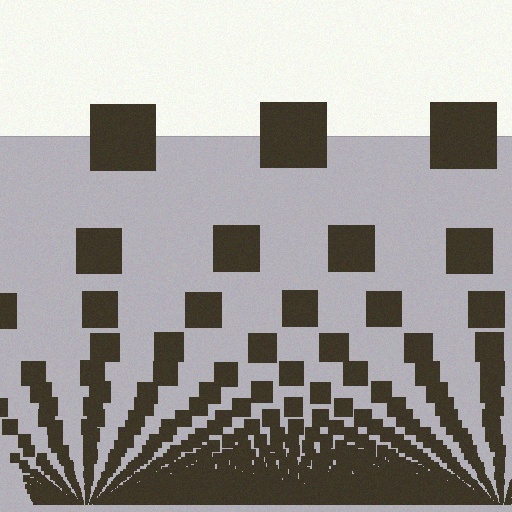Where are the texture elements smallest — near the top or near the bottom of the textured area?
Near the bottom.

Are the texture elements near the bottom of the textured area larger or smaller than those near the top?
Smaller. The gradient is inverted — elements near the bottom are smaller and denser.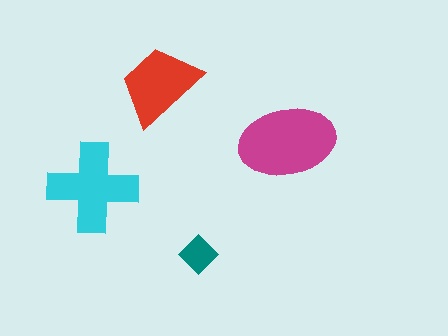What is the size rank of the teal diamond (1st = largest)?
4th.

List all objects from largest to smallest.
The magenta ellipse, the cyan cross, the red trapezoid, the teal diamond.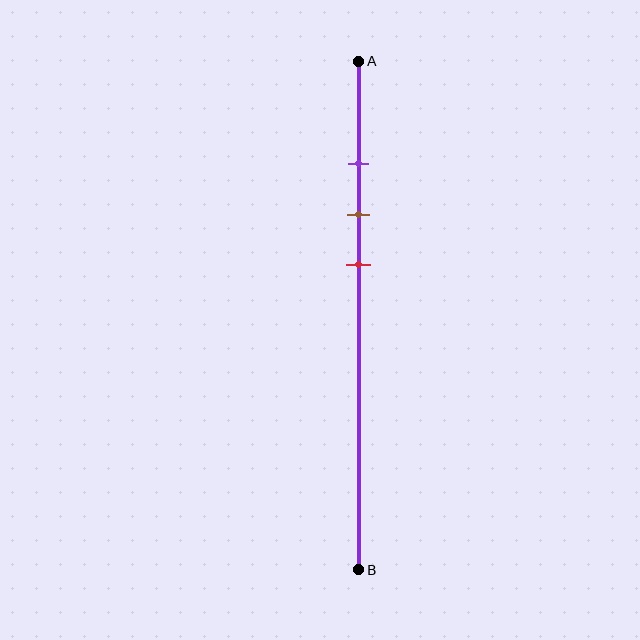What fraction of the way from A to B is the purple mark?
The purple mark is approximately 20% (0.2) of the way from A to B.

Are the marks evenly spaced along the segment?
Yes, the marks are approximately evenly spaced.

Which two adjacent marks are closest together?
The purple and brown marks are the closest adjacent pair.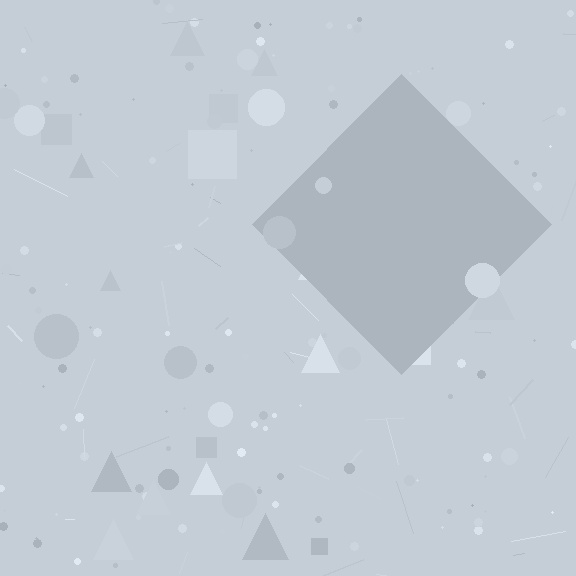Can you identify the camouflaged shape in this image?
The camouflaged shape is a diamond.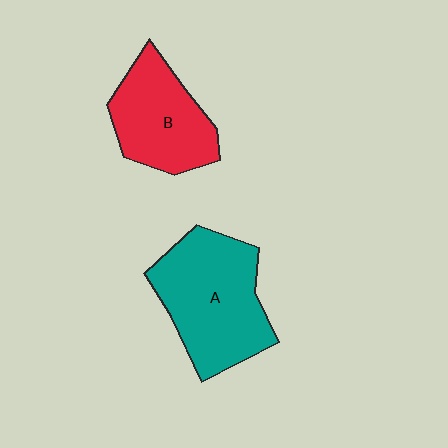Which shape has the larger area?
Shape A (teal).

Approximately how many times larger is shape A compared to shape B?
Approximately 1.4 times.